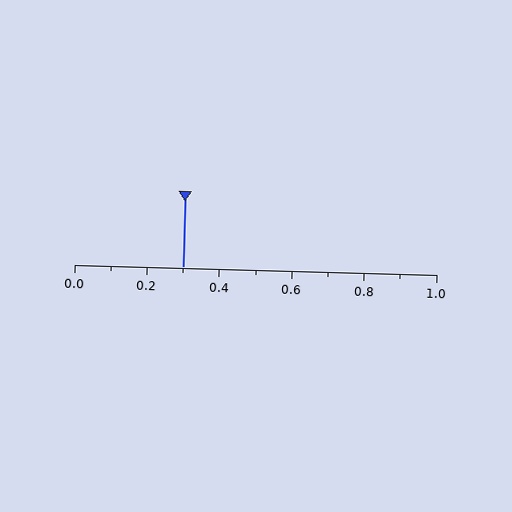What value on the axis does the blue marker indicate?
The marker indicates approximately 0.3.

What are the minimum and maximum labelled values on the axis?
The axis runs from 0.0 to 1.0.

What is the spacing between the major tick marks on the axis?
The major ticks are spaced 0.2 apart.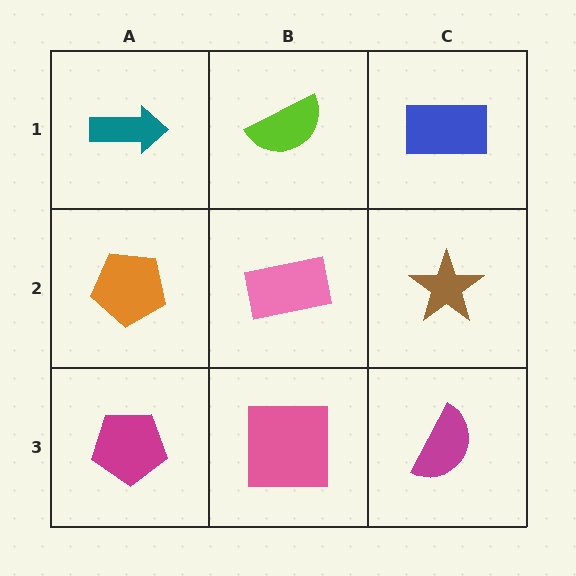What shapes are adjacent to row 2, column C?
A blue rectangle (row 1, column C), a magenta semicircle (row 3, column C), a pink rectangle (row 2, column B).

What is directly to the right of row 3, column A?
A pink square.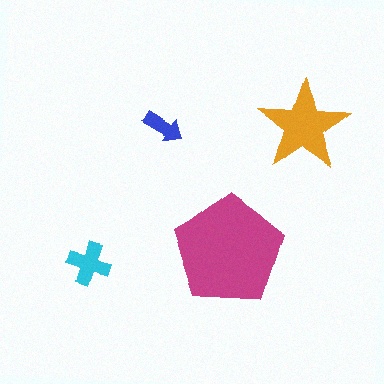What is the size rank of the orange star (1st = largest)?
2nd.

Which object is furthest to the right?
The orange star is rightmost.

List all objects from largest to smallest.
The magenta pentagon, the orange star, the cyan cross, the blue arrow.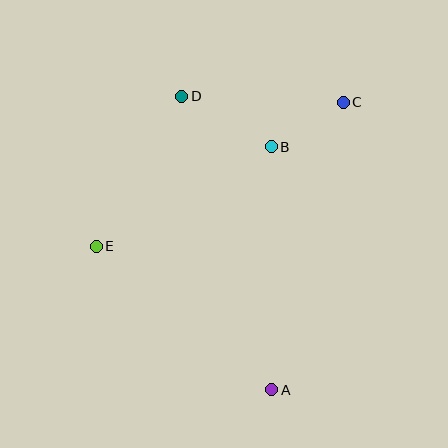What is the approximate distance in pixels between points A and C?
The distance between A and C is approximately 296 pixels.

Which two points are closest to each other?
Points B and C are closest to each other.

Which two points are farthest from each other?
Points A and D are farthest from each other.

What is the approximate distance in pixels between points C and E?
The distance between C and E is approximately 286 pixels.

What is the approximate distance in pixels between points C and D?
The distance between C and D is approximately 162 pixels.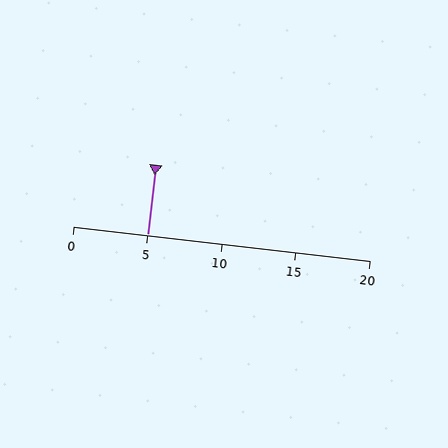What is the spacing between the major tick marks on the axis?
The major ticks are spaced 5 apart.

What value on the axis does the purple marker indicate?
The marker indicates approximately 5.